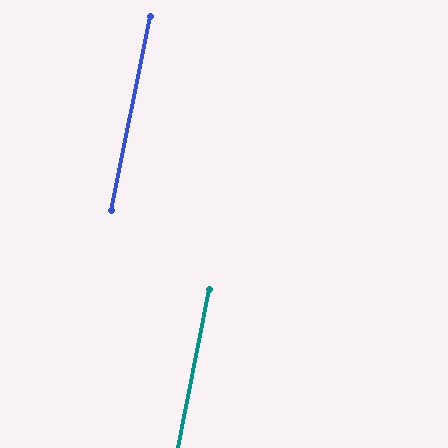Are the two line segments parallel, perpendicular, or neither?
Parallel — their directions differ by only 0.0°.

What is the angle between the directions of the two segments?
Approximately 0 degrees.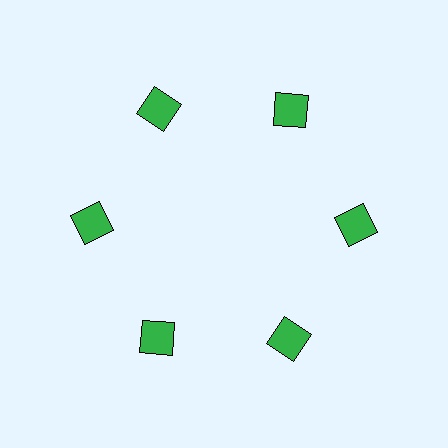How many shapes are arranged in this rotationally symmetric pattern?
There are 6 shapes, arranged in 6 groups of 1.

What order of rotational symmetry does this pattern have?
This pattern has 6-fold rotational symmetry.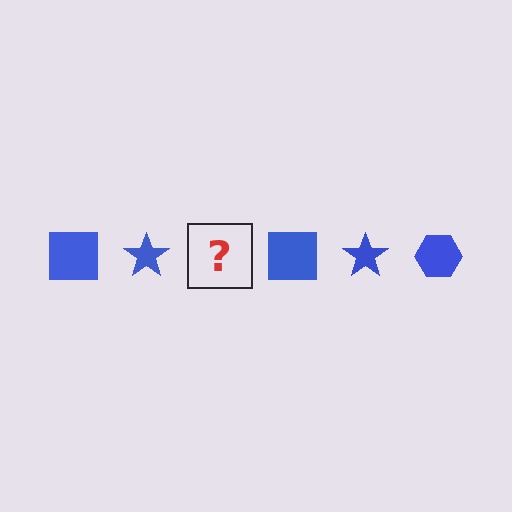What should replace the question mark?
The question mark should be replaced with a blue hexagon.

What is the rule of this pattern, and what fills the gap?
The rule is that the pattern cycles through square, star, hexagon shapes in blue. The gap should be filled with a blue hexagon.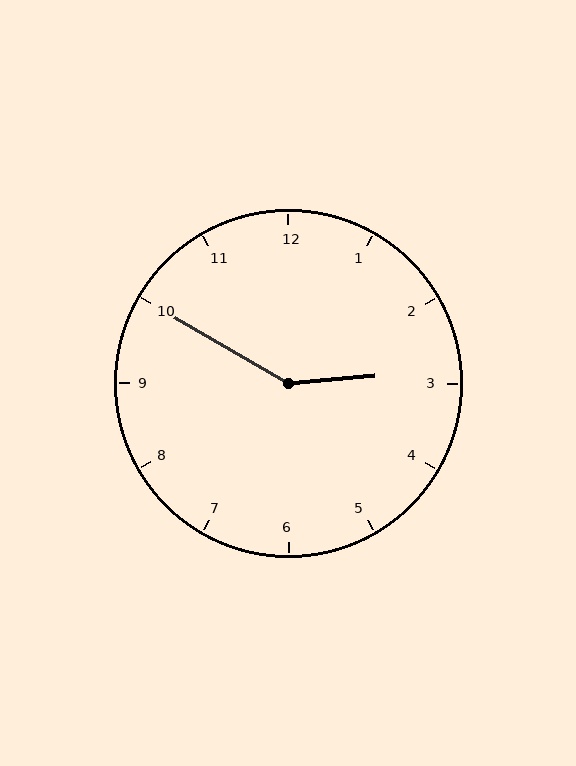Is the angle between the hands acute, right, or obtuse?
It is obtuse.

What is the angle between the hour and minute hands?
Approximately 145 degrees.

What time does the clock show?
2:50.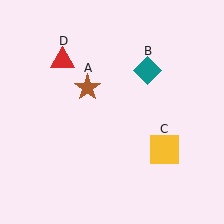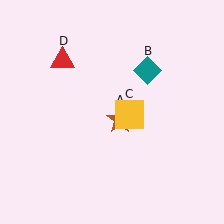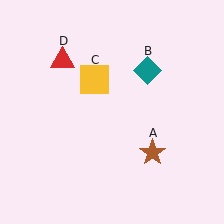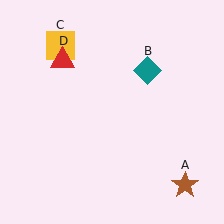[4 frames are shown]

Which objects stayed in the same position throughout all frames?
Teal diamond (object B) and red triangle (object D) remained stationary.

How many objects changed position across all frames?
2 objects changed position: brown star (object A), yellow square (object C).